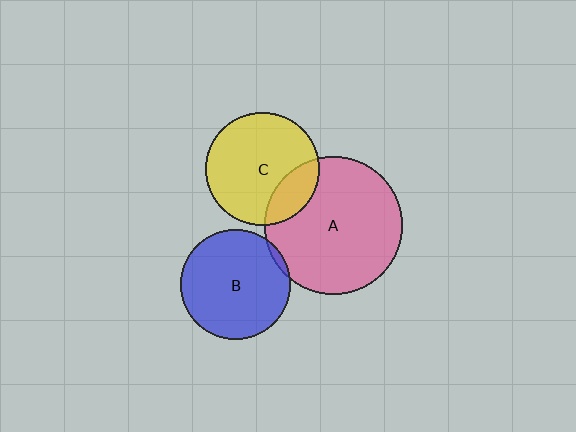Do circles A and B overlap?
Yes.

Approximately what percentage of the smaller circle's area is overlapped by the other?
Approximately 5%.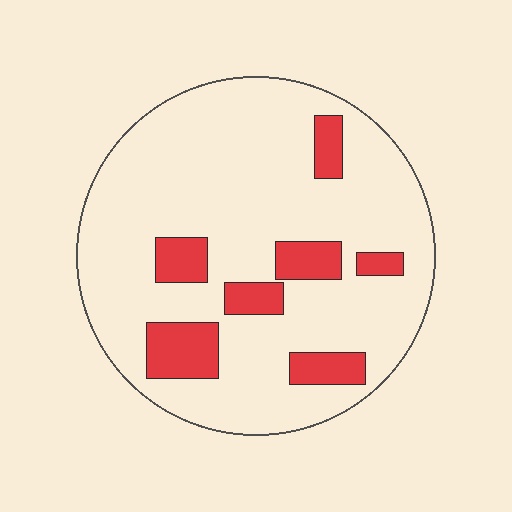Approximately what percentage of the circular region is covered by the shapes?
Approximately 15%.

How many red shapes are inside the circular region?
7.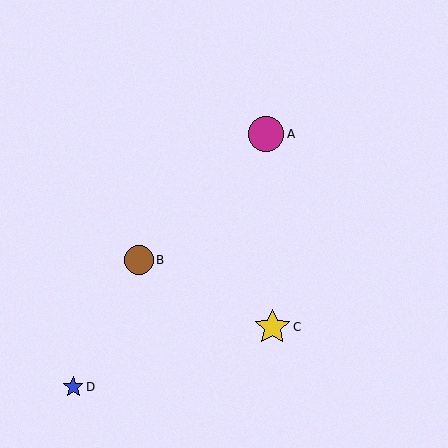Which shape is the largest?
The yellow star (labeled C) is the largest.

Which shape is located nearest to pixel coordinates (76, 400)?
The blue star (labeled D) at (73, 387) is nearest to that location.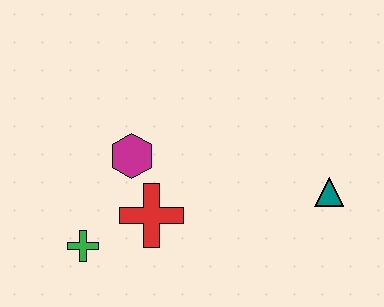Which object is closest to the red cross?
The magenta hexagon is closest to the red cross.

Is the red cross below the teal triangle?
Yes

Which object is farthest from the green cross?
The teal triangle is farthest from the green cross.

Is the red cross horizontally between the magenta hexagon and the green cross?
No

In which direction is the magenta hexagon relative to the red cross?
The magenta hexagon is above the red cross.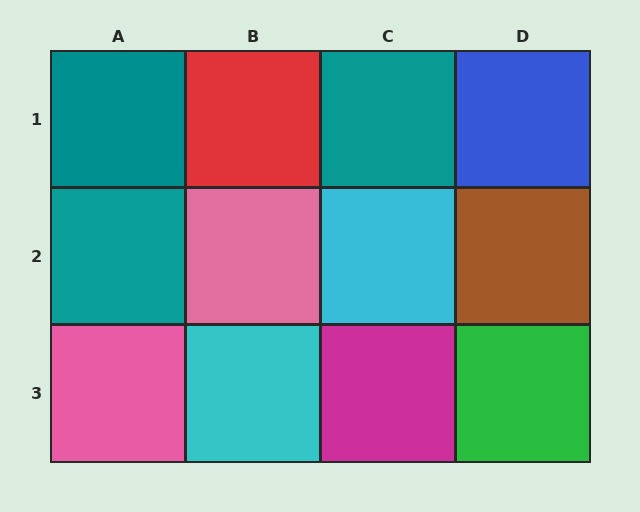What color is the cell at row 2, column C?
Cyan.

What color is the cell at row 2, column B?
Pink.